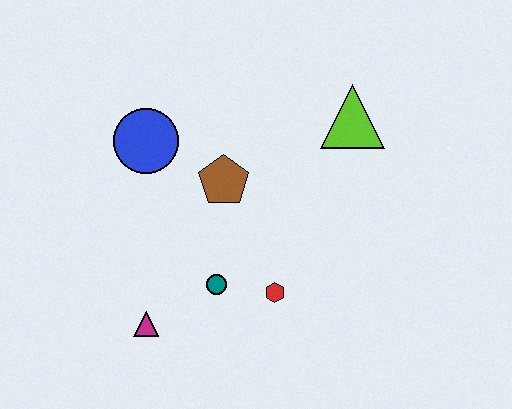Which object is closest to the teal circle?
The red hexagon is closest to the teal circle.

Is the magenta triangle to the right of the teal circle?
No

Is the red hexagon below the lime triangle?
Yes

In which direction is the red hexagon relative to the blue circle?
The red hexagon is below the blue circle.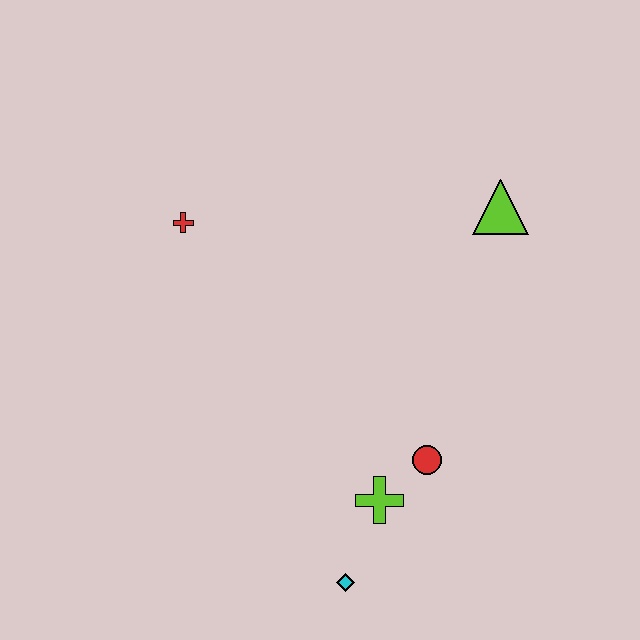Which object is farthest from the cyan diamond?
The lime triangle is farthest from the cyan diamond.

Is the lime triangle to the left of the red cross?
No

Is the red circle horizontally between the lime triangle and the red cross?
Yes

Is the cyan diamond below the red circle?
Yes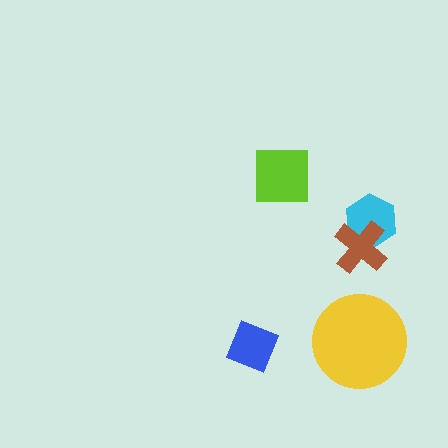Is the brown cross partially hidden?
No, no other shape covers it.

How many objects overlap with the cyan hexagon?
1 object overlaps with the cyan hexagon.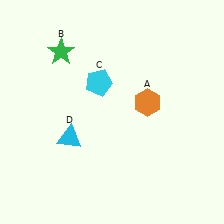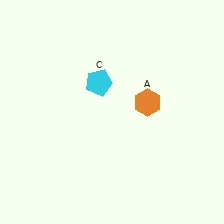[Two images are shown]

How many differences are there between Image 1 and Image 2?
There are 2 differences between the two images.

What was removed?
The green star (B), the cyan triangle (D) were removed in Image 2.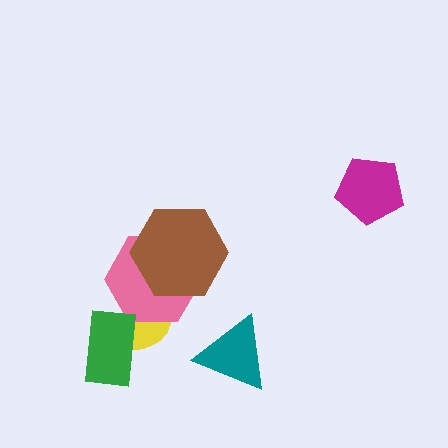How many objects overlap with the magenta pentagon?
0 objects overlap with the magenta pentagon.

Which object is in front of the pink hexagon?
The brown hexagon is in front of the pink hexagon.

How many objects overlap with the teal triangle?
0 objects overlap with the teal triangle.